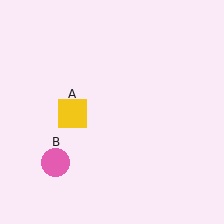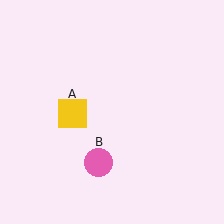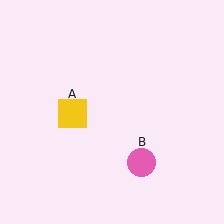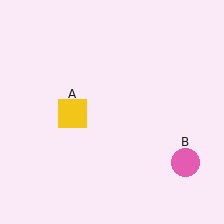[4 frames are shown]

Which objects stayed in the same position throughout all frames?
Yellow square (object A) remained stationary.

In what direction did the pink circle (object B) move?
The pink circle (object B) moved right.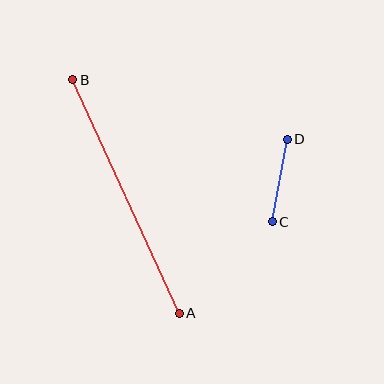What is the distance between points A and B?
The distance is approximately 257 pixels.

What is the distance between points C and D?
The distance is approximately 84 pixels.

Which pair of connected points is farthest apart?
Points A and B are farthest apart.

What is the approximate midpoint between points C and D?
The midpoint is at approximately (280, 181) pixels.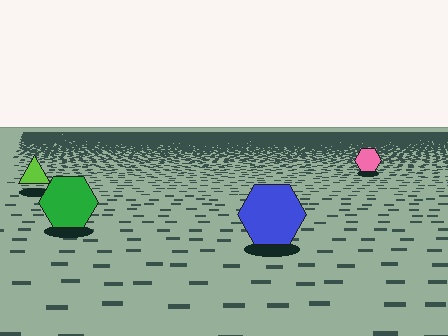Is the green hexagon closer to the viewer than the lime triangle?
Yes. The green hexagon is closer — you can tell from the texture gradient: the ground texture is coarser near it.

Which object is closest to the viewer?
The blue hexagon is closest. The texture marks near it are larger and more spread out.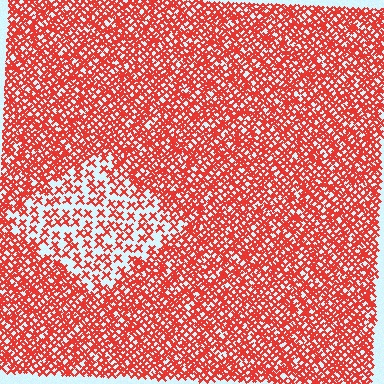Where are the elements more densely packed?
The elements are more densely packed outside the diamond boundary.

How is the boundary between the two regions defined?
The boundary is defined by a change in element density (approximately 2.4x ratio). All elements are the same color, size, and shape.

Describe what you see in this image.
The image contains small red elements arranged at two different densities. A diamond-shaped region is visible where the elements are less densely packed than the surrounding area.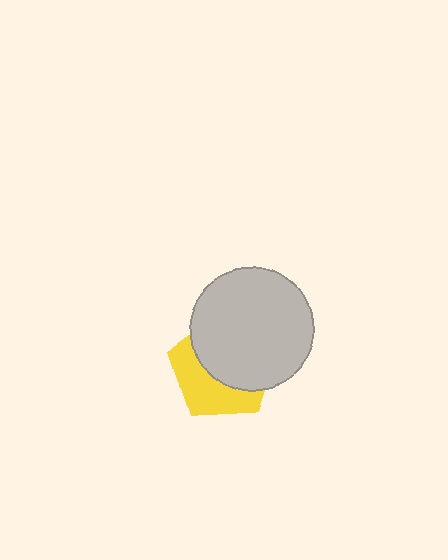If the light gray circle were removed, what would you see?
You would see the complete yellow pentagon.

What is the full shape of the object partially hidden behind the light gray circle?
The partially hidden object is a yellow pentagon.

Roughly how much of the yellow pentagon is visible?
A small part of it is visible (roughly 42%).